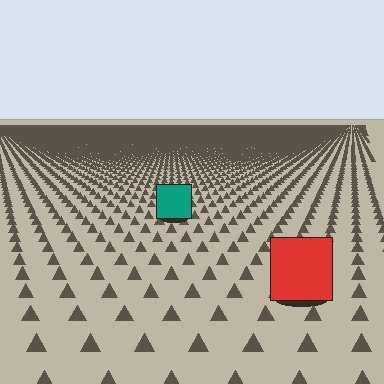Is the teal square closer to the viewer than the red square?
No. The red square is closer — you can tell from the texture gradient: the ground texture is coarser near it.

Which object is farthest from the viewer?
The teal square is farthest from the viewer. It appears smaller and the ground texture around it is denser.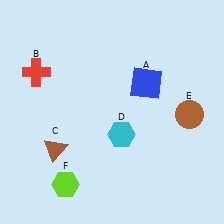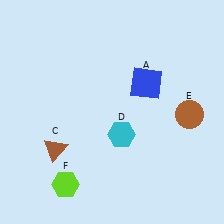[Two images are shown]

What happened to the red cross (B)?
The red cross (B) was removed in Image 2. It was in the top-left area of Image 1.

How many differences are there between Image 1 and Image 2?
There is 1 difference between the two images.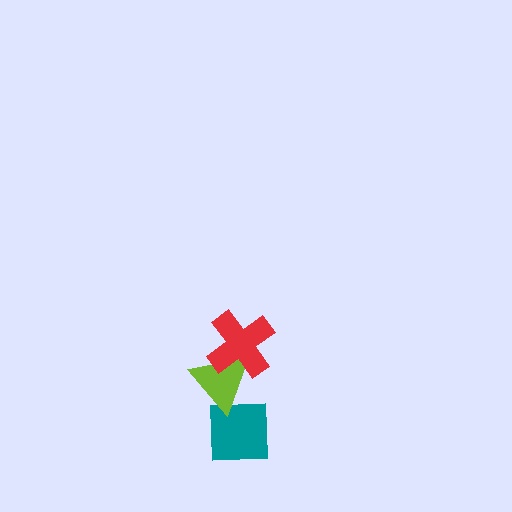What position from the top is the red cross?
The red cross is 1st from the top.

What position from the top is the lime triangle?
The lime triangle is 2nd from the top.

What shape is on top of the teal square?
The lime triangle is on top of the teal square.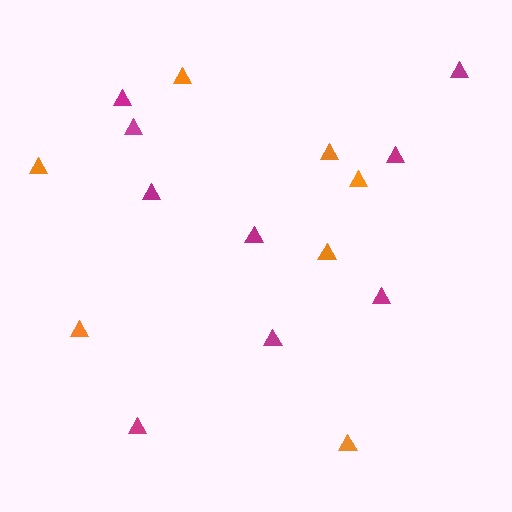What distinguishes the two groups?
There are 2 groups: one group of magenta triangles (9) and one group of orange triangles (7).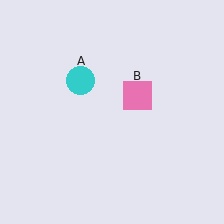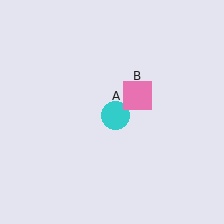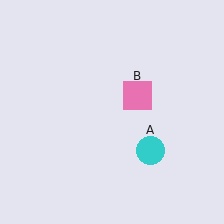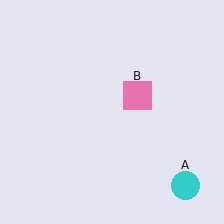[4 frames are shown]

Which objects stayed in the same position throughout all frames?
Pink square (object B) remained stationary.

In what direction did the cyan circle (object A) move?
The cyan circle (object A) moved down and to the right.